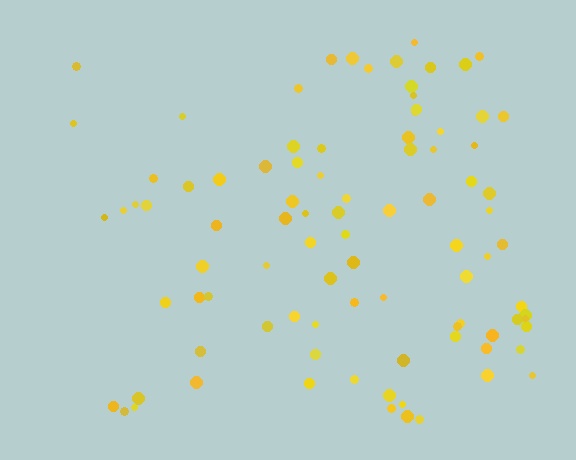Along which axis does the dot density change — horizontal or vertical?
Horizontal.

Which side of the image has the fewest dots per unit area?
The left.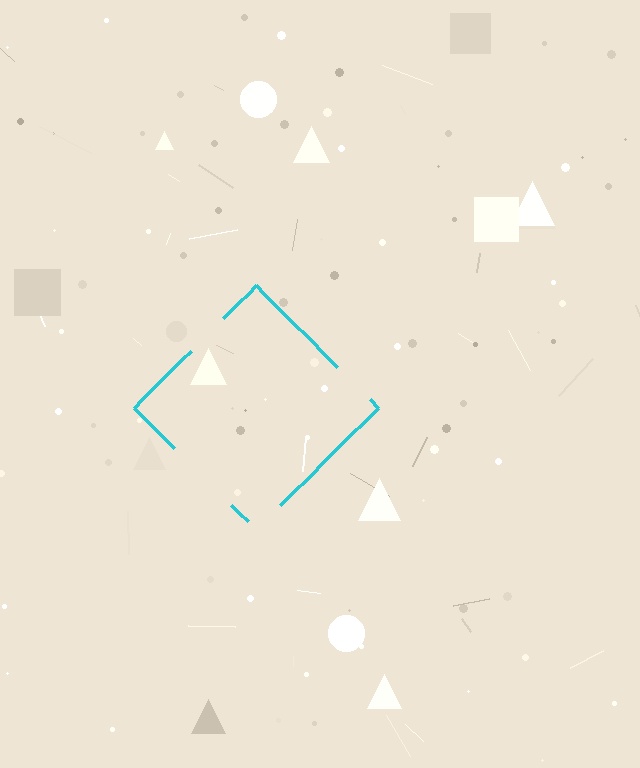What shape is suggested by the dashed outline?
The dashed outline suggests a diamond.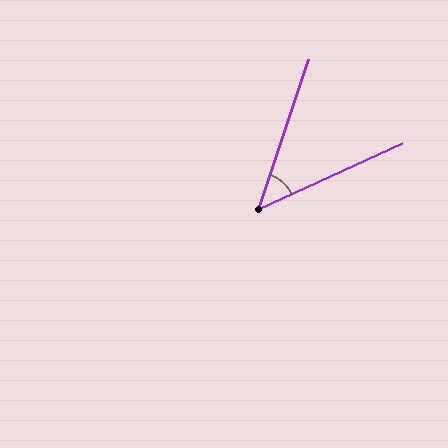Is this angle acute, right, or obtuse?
It is acute.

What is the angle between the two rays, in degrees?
Approximately 47 degrees.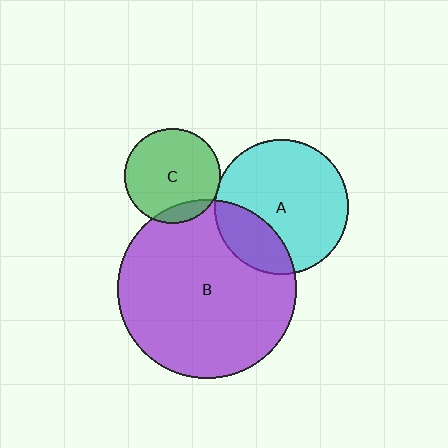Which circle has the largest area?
Circle B (purple).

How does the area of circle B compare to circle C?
Approximately 3.5 times.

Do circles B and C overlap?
Yes.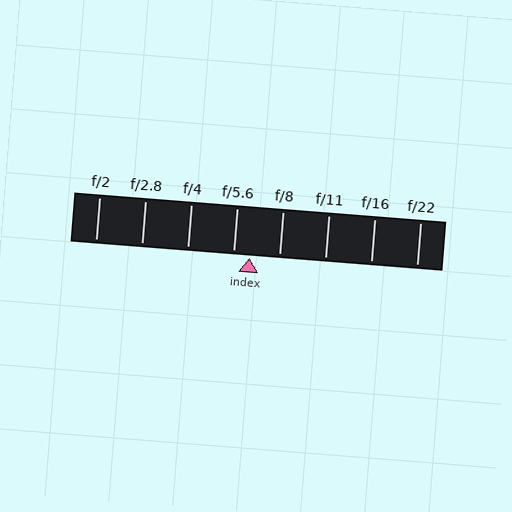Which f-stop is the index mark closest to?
The index mark is closest to f/5.6.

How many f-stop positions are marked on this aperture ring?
There are 8 f-stop positions marked.